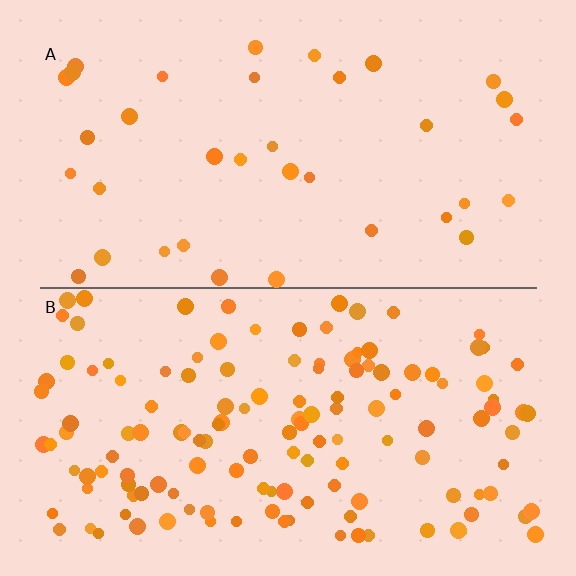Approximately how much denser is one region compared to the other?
Approximately 3.9× — region B over region A.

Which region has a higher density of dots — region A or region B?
B (the bottom).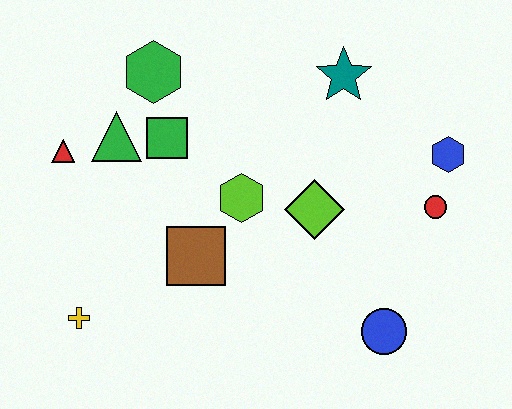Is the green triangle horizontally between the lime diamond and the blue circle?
No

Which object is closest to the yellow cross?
The brown square is closest to the yellow cross.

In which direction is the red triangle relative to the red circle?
The red triangle is to the left of the red circle.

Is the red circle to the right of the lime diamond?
Yes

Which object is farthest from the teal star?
The yellow cross is farthest from the teal star.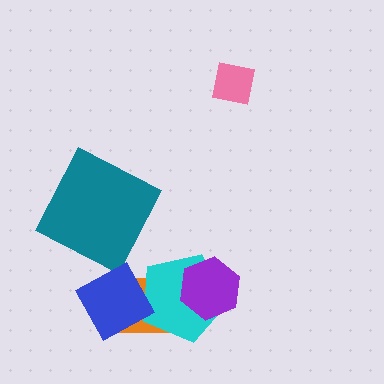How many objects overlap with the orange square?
2 objects overlap with the orange square.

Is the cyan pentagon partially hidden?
Yes, it is partially covered by another shape.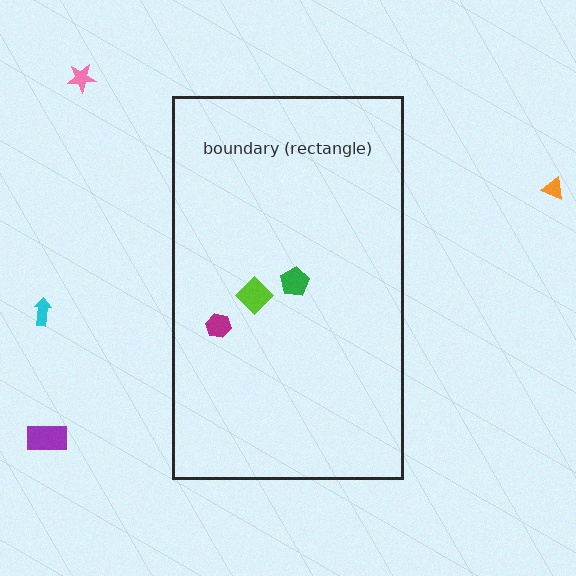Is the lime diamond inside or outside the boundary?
Inside.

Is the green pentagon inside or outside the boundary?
Inside.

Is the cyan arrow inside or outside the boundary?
Outside.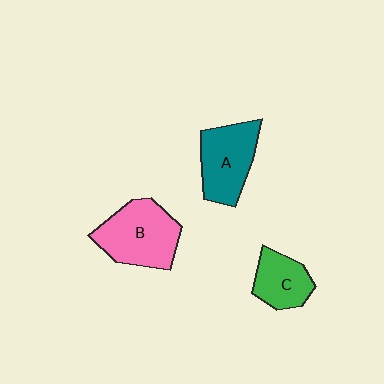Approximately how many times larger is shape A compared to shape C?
Approximately 1.4 times.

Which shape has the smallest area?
Shape C (green).